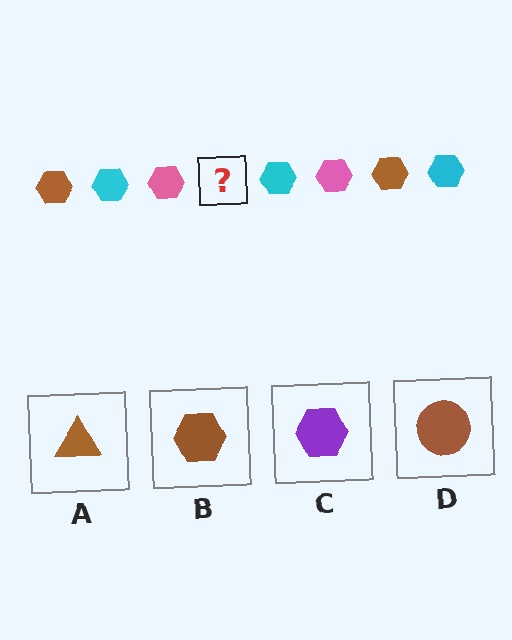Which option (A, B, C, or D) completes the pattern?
B.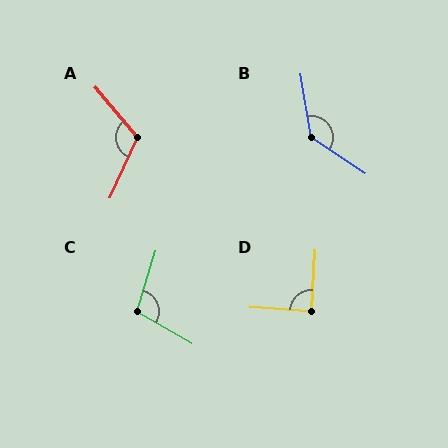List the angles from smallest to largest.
D (89°), C (103°), A (116°), B (132°).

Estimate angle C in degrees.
Approximately 103 degrees.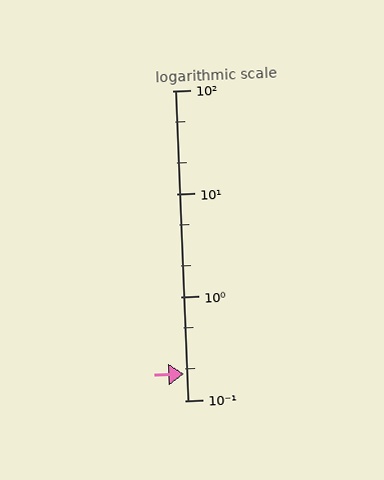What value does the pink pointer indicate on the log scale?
The pointer indicates approximately 0.18.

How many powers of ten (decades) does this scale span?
The scale spans 3 decades, from 0.1 to 100.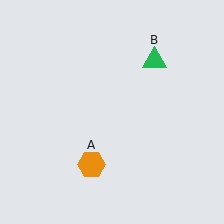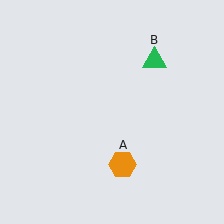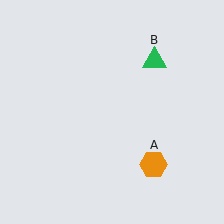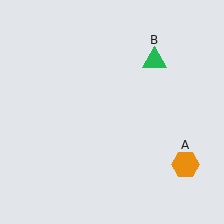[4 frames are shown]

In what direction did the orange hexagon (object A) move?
The orange hexagon (object A) moved right.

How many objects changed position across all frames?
1 object changed position: orange hexagon (object A).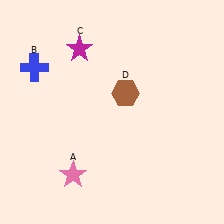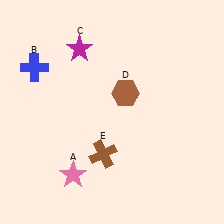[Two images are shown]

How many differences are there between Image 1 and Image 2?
There is 1 difference between the two images.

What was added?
A brown cross (E) was added in Image 2.